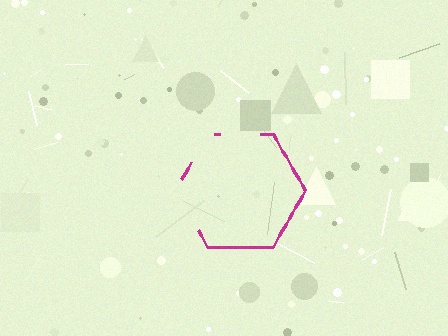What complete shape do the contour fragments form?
The contour fragments form a hexagon.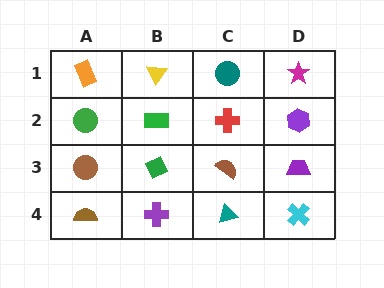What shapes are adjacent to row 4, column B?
A green diamond (row 3, column B), a brown semicircle (row 4, column A), a teal triangle (row 4, column C).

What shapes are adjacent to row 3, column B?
A green rectangle (row 2, column B), a purple cross (row 4, column B), a brown circle (row 3, column A), a brown semicircle (row 3, column C).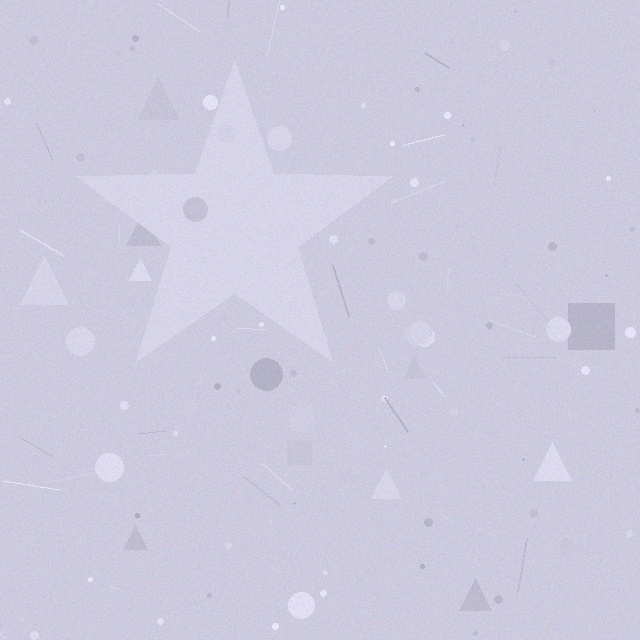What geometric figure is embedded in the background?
A star is embedded in the background.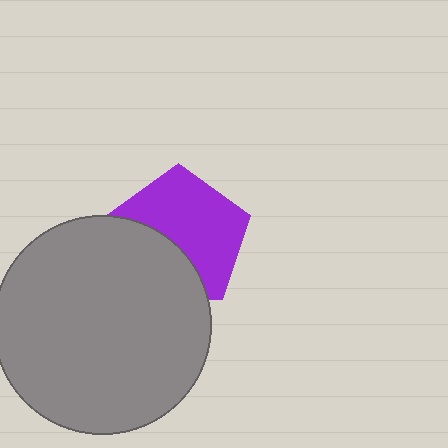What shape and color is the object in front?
The object in front is a gray circle.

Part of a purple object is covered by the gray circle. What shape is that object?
It is a pentagon.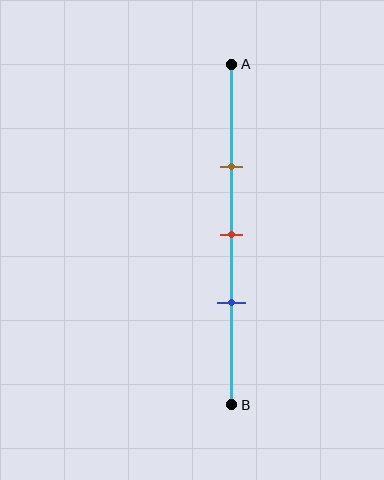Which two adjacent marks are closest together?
The red and blue marks are the closest adjacent pair.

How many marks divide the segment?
There are 3 marks dividing the segment.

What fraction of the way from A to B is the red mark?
The red mark is approximately 50% (0.5) of the way from A to B.